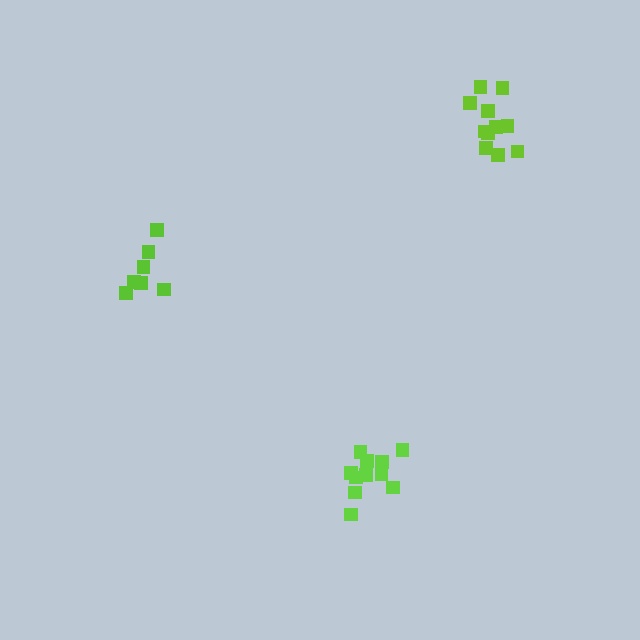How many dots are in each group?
Group 1: 7 dots, Group 2: 11 dots, Group 3: 11 dots (29 total).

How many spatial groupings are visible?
There are 3 spatial groupings.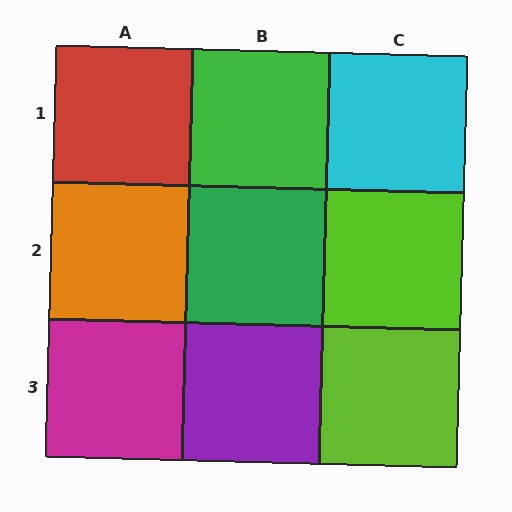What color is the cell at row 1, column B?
Green.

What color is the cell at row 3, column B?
Purple.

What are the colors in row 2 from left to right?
Orange, green, lime.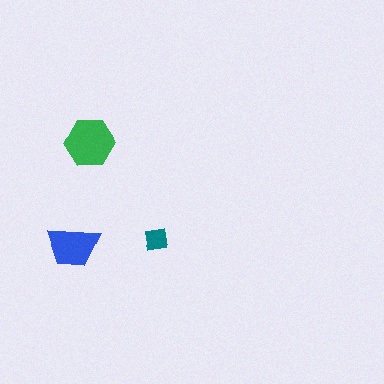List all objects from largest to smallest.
The green hexagon, the blue trapezoid, the teal square.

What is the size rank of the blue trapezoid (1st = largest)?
2nd.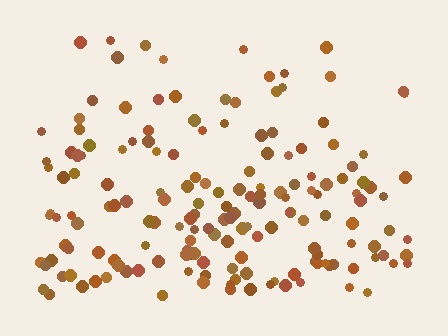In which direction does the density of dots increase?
From top to bottom, with the bottom side densest.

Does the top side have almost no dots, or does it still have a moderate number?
Still a moderate number, just noticeably fewer than the bottom.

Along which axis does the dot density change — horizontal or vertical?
Vertical.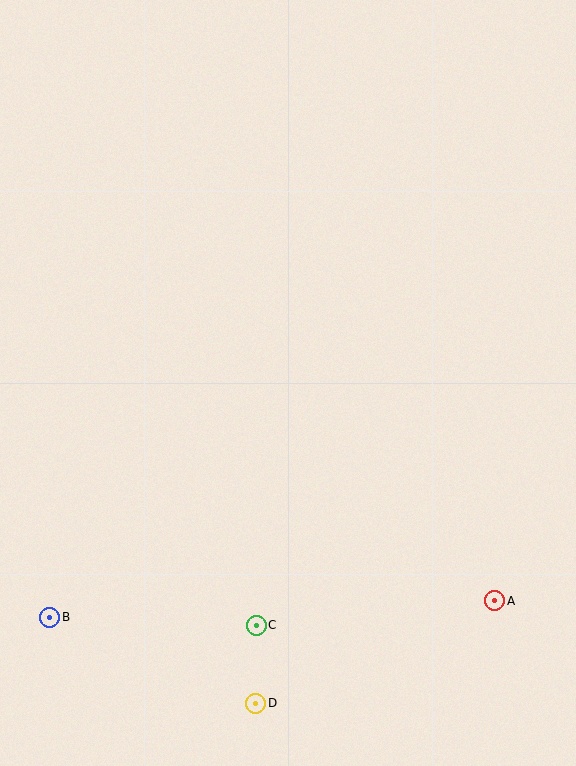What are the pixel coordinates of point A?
Point A is at (495, 601).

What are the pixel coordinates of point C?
Point C is at (256, 625).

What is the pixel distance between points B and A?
The distance between B and A is 446 pixels.